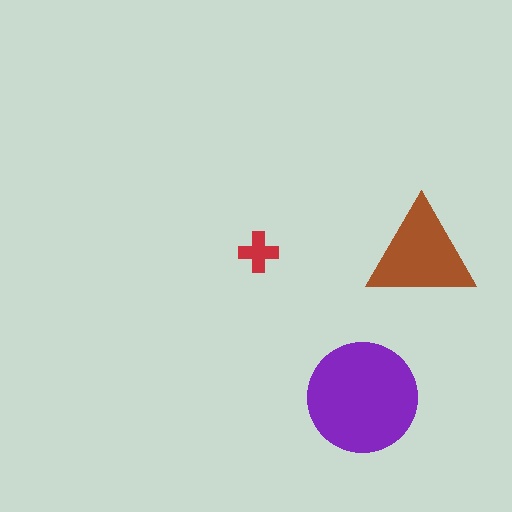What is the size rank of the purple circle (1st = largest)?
1st.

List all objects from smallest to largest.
The red cross, the brown triangle, the purple circle.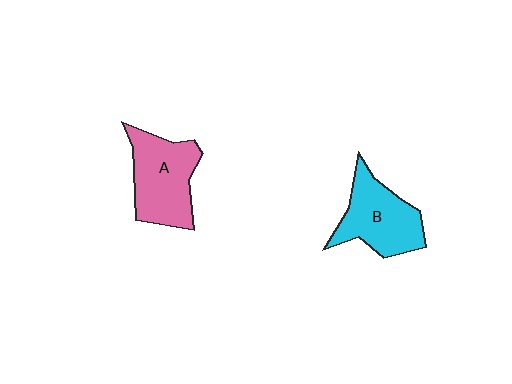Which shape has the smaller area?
Shape B (cyan).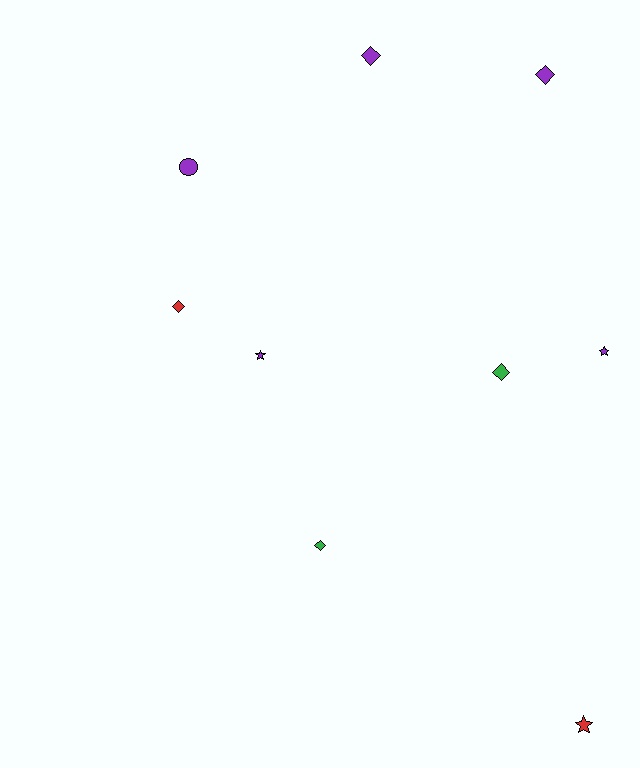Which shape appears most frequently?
Diamond, with 5 objects.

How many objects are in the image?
There are 9 objects.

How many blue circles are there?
There are no blue circles.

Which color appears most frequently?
Purple, with 5 objects.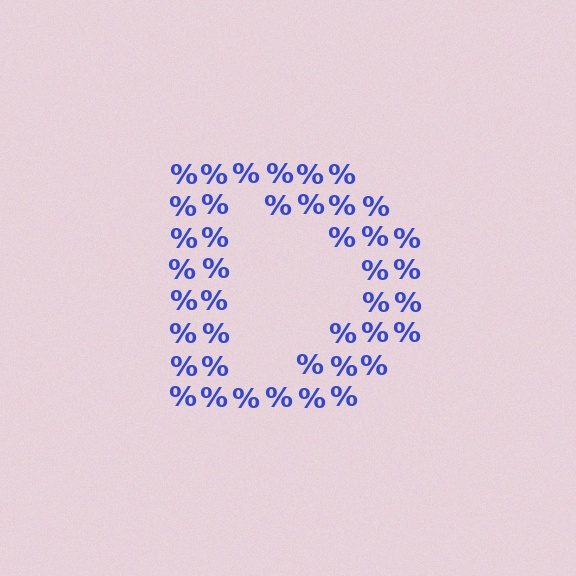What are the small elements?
The small elements are percent signs.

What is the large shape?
The large shape is the letter D.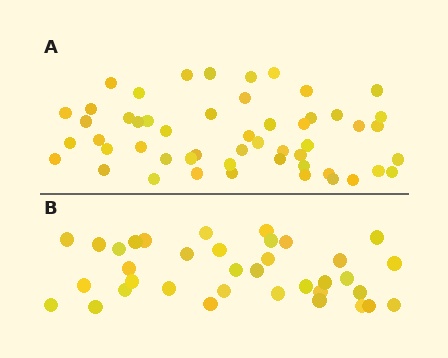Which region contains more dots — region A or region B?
Region A (the top region) has more dots.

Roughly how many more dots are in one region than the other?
Region A has approximately 15 more dots than region B.